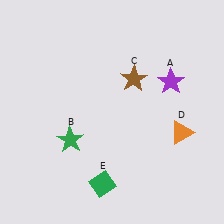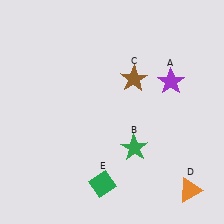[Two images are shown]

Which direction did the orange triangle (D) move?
The orange triangle (D) moved down.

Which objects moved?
The objects that moved are: the green star (B), the orange triangle (D).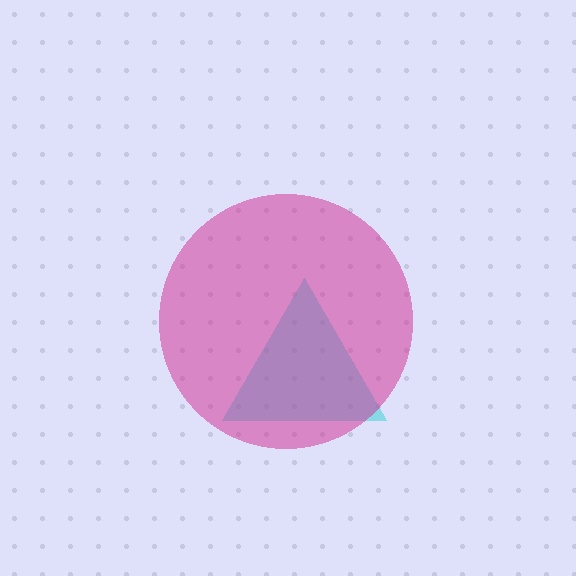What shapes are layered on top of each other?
The layered shapes are: a cyan triangle, a magenta circle.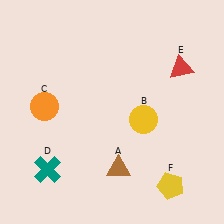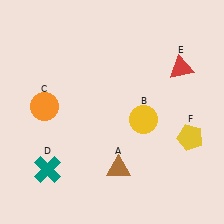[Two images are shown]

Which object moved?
The yellow pentagon (F) moved up.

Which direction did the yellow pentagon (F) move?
The yellow pentagon (F) moved up.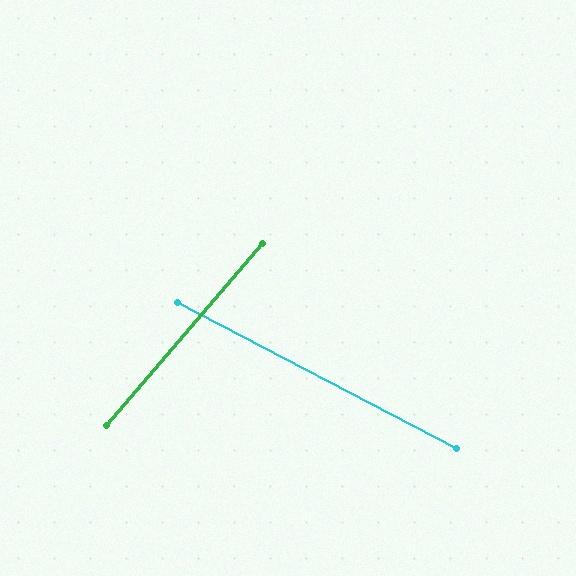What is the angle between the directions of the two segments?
Approximately 77 degrees.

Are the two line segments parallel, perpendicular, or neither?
Neither parallel nor perpendicular — they differ by about 77°.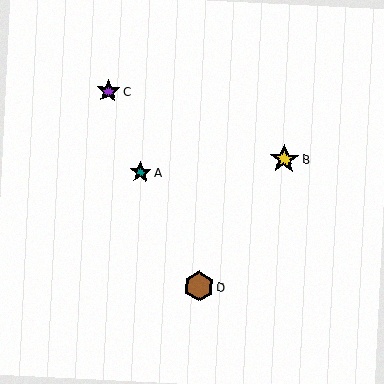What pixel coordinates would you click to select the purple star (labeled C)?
Click at (108, 91) to select the purple star C.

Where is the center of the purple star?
The center of the purple star is at (108, 91).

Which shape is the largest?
The brown hexagon (labeled D) is the largest.